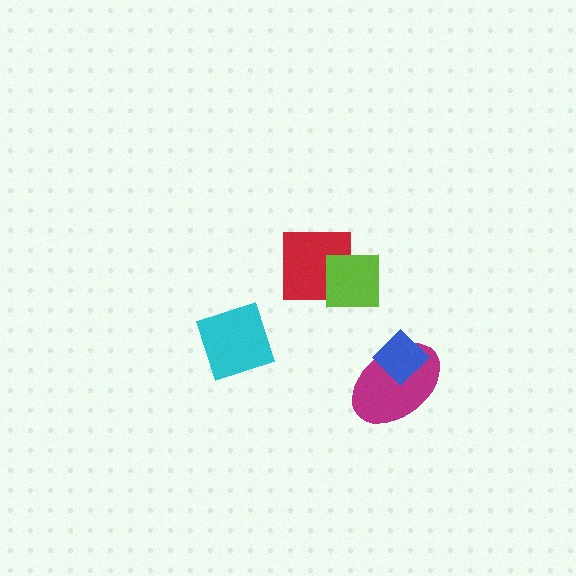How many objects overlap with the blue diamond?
1 object overlaps with the blue diamond.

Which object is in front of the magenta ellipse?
The blue diamond is in front of the magenta ellipse.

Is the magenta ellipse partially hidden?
Yes, it is partially covered by another shape.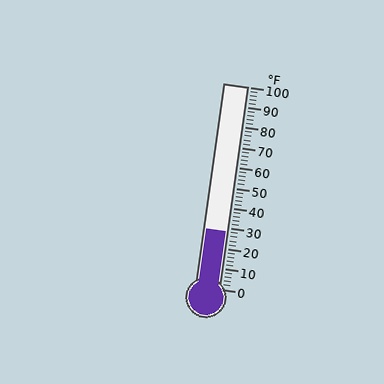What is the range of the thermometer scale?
The thermometer scale ranges from 0°F to 100°F.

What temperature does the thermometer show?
The thermometer shows approximately 28°F.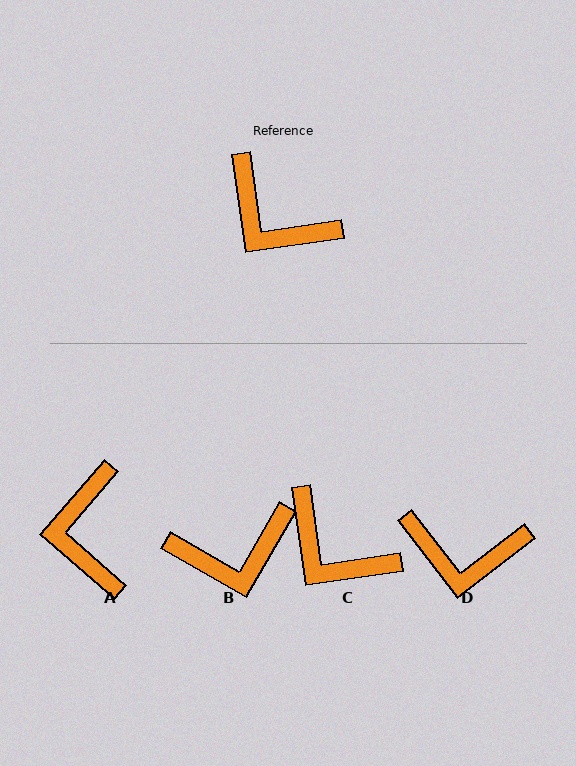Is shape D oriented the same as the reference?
No, it is off by about 30 degrees.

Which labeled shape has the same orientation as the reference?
C.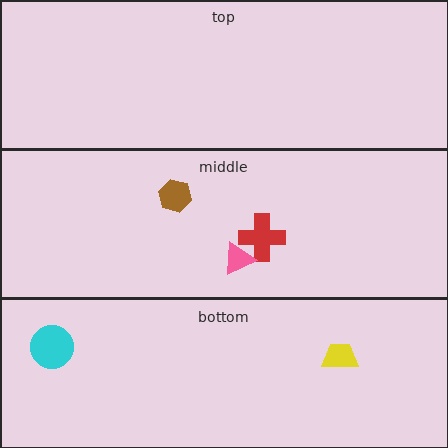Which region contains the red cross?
The middle region.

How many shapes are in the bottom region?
2.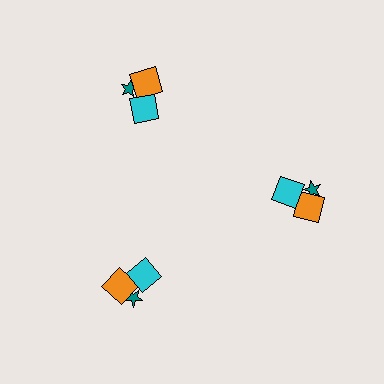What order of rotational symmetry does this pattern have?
This pattern has 3-fold rotational symmetry.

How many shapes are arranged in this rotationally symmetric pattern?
There are 9 shapes, arranged in 3 groups of 3.